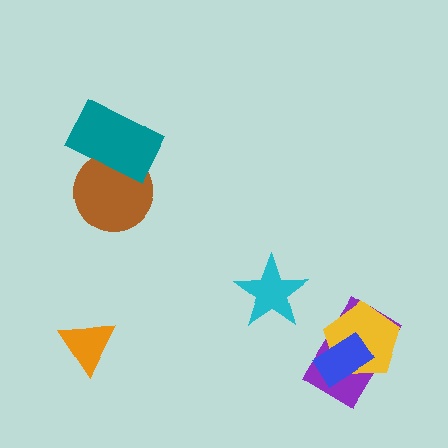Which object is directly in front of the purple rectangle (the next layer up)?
The yellow pentagon is directly in front of the purple rectangle.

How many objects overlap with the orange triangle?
0 objects overlap with the orange triangle.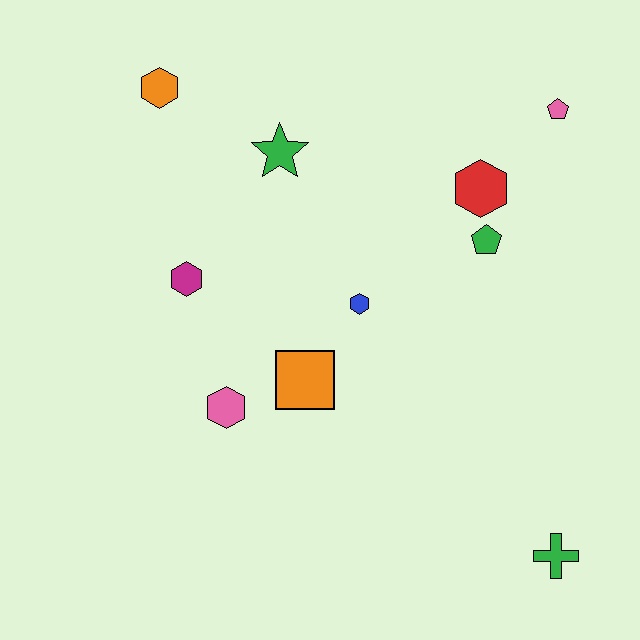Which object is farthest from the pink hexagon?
The pink pentagon is farthest from the pink hexagon.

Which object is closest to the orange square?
The pink hexagon is closest to the orange square.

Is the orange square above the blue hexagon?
No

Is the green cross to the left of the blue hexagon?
No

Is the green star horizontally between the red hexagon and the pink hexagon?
Yes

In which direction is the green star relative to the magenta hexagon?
The green star is above the magenta hexagon.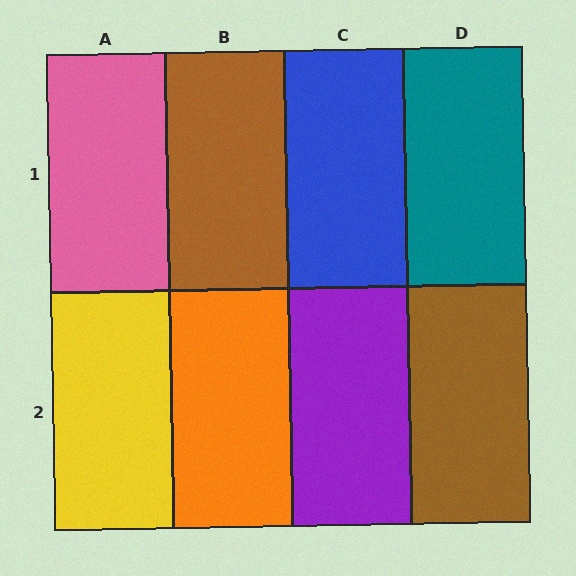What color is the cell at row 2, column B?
Orange.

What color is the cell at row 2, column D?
Brown.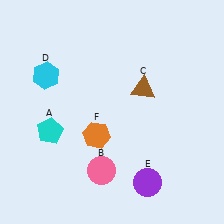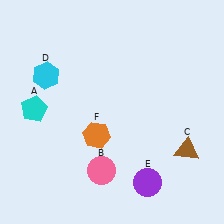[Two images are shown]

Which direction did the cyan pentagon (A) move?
The cyan pentagon (A) moved up.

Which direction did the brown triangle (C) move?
The brown triangle (C) moved down.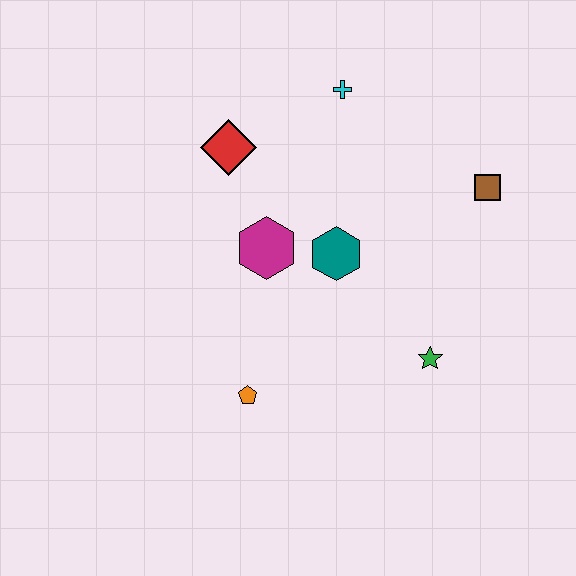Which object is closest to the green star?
The teal hexagon is closest to the green star.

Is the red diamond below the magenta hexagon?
No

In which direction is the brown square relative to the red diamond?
The brown square is to the right of the red diamond.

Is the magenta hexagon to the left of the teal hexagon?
Yes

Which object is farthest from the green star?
The red diamond is farthest from the green star.